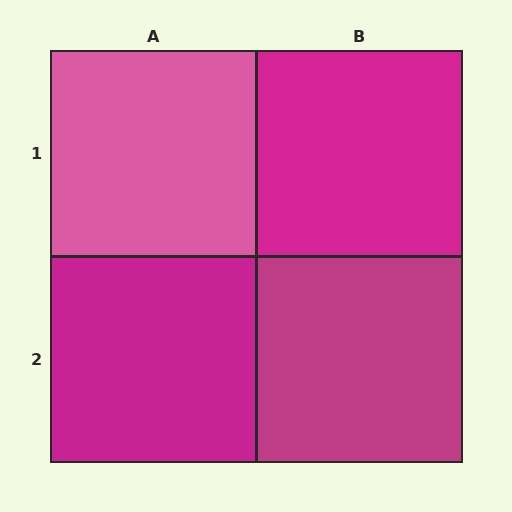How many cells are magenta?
3 cells are magenta.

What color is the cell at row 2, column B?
Magenta.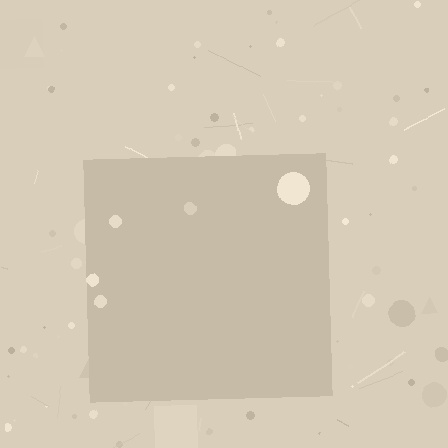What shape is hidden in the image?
A square is hidden in the image.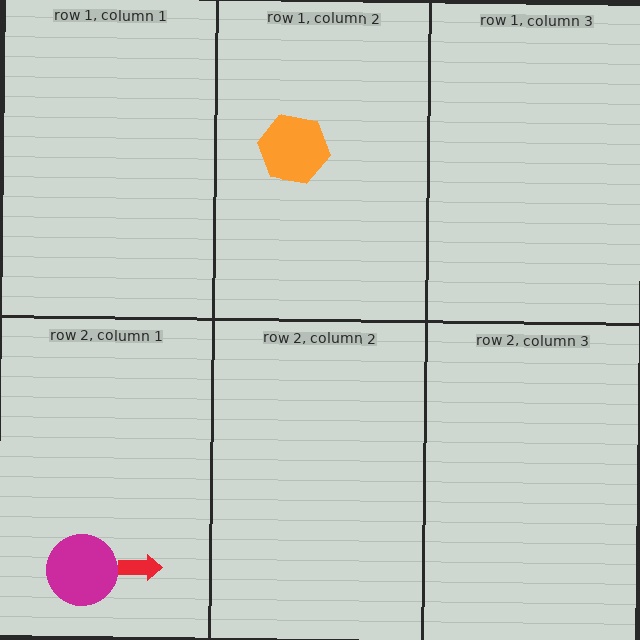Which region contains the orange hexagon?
The row 1, column 2 region.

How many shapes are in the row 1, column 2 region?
1.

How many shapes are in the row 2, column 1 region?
2.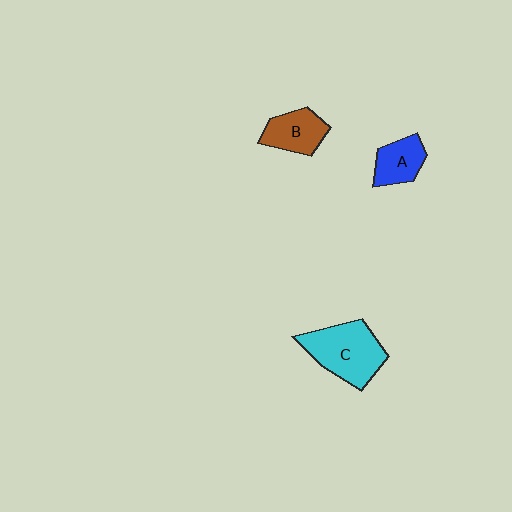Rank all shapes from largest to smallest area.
From largest to smallest: C (cyan), B (brown), A (blue).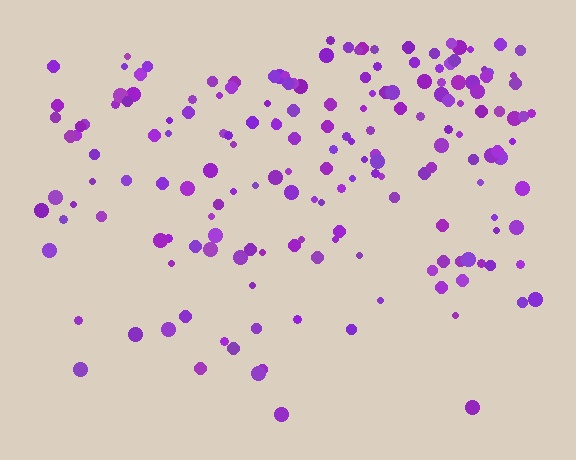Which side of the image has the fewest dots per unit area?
The bottom.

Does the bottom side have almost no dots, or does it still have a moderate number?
Still a moderate number, just noticeably fewer than the top.